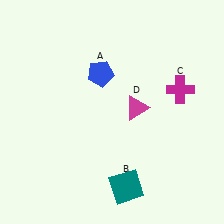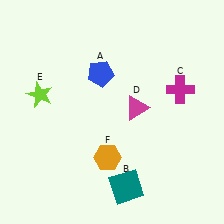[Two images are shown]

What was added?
A lime star (E), an orange hexagon (F) were added in Image 2.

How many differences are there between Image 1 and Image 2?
There are 2 differences between the two images.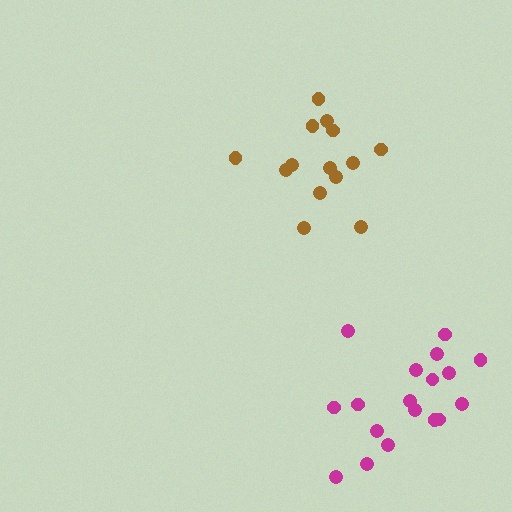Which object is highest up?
The brown cluster is topmost.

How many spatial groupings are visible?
There are 2 spatial groupings.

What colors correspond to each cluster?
The clusters are colored: brown, magenta.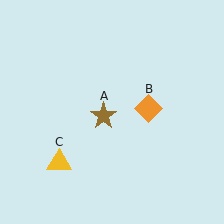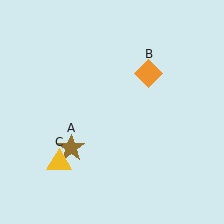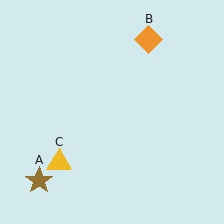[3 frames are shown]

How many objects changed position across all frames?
2 objects changed position: brown star (object A), orange diamond (object B).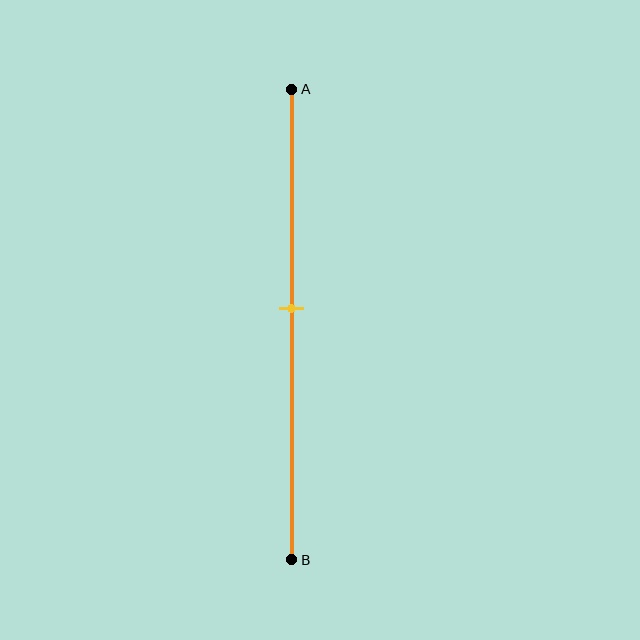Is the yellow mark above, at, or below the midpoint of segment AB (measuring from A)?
The yellow mark is above the midpoint of segment AB.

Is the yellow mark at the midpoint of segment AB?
No, the mark is at about 45% from A, not at the 50% midpoint.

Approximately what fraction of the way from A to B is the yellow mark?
The yellow mark is approximately 45% of the way from A to B.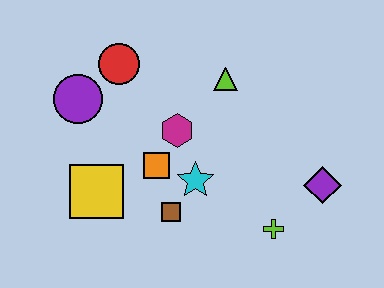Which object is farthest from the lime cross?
The purple circle is farthest from the lime cross.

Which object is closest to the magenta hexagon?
The orange square is closest to the magenta hexagon.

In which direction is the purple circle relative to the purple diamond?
The purple circle is to the left of the purple diamond.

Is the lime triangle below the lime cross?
No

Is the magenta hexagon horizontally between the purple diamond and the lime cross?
No